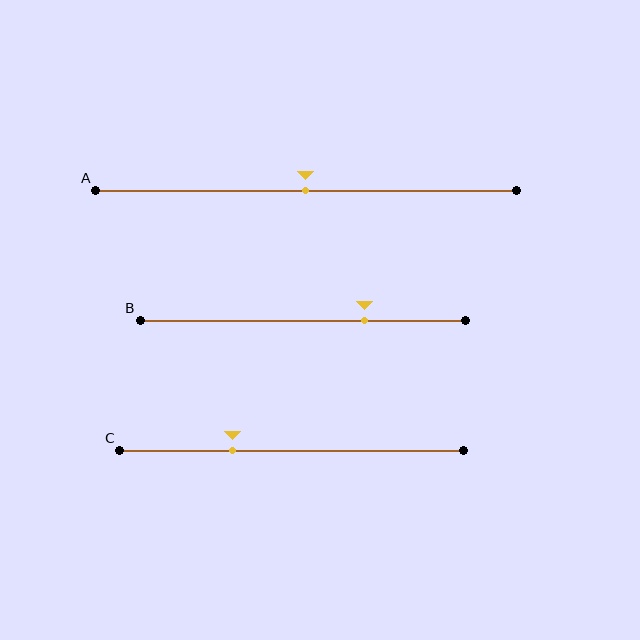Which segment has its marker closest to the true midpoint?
Segment A has its marker closest to the true midpoint.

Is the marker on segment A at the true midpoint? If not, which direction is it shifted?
Yes, the marker on segment A is at the true midpoint.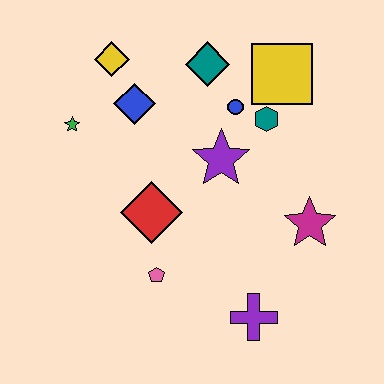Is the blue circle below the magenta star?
No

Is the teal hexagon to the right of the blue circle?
Yes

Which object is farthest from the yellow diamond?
The purple cross is farthest from the yellow diamond.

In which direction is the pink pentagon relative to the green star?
The pink pentagon is below the green star.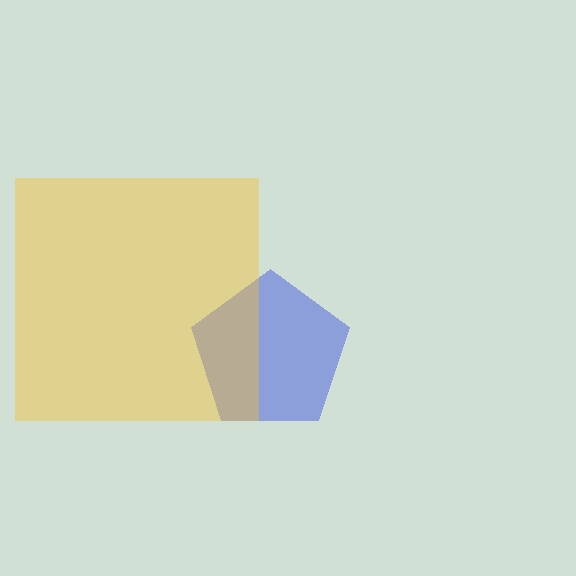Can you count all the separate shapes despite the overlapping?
Yes, there are 2 separate shapes.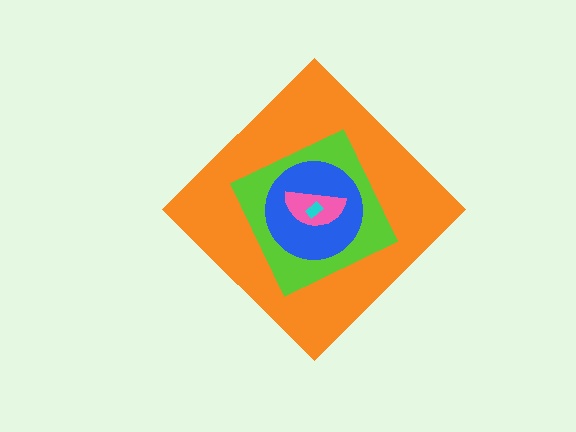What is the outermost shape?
The orange diamond.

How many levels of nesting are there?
5.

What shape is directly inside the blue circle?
The pink semicircle.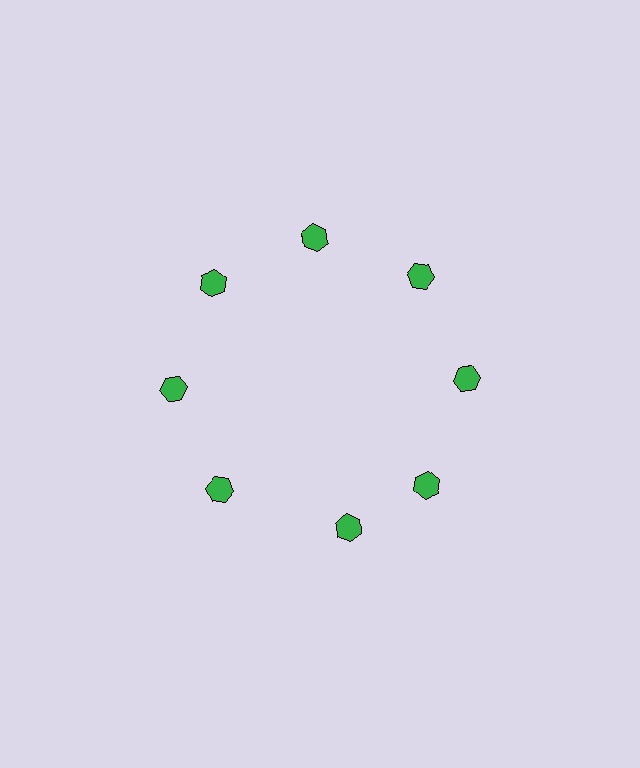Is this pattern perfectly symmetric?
No. The 8 green hexagons are arranged in a ring, but one element near the 6 o'clock position is rotated out of alignment along the ring, breaking the 8-fold rotational symmetry.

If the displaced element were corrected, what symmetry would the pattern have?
It would have 8-fold rotational symmetry — the pattern would map onto itself every 45 degrees.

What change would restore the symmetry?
The symmetry would be restored by rotating it back into even spacing with its neighbors so that all 8 hexagons sit at equal angles and equal distance from the center.